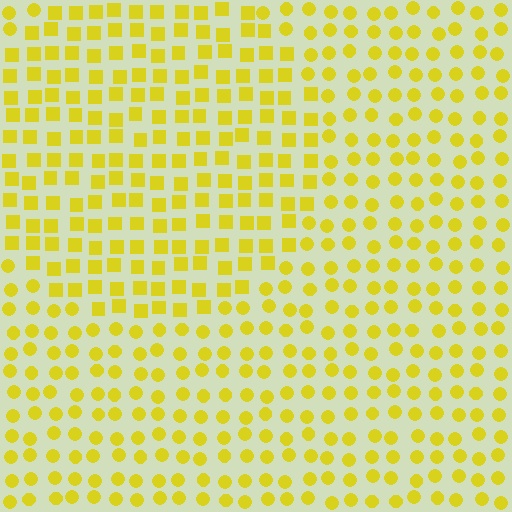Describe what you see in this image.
The image is filled with small yellow elements arranged in a uniform grid. A circle-shaped region contains squares, while the surrounding area contains circles. The boundary is defined purely by the change in element shape.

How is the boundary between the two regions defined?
The boundary is defined by a change in element shape: squares inside vs. circles outside. All elements share the same color and spacing.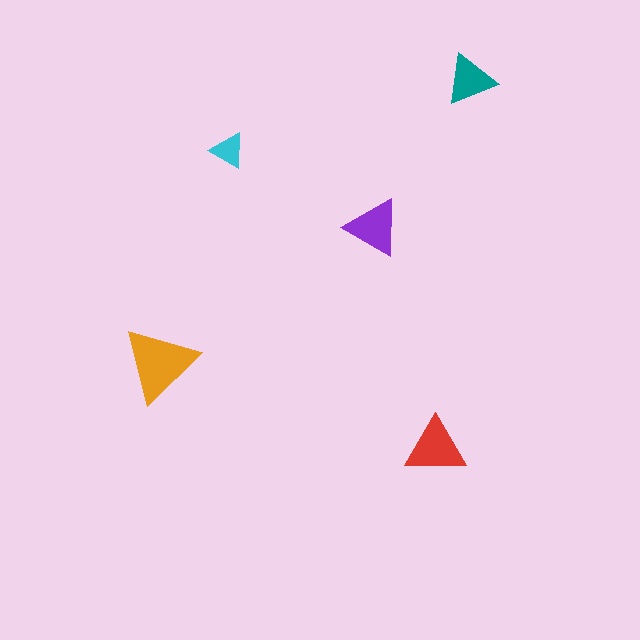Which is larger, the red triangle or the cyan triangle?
The red one.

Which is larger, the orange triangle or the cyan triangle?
The orange one.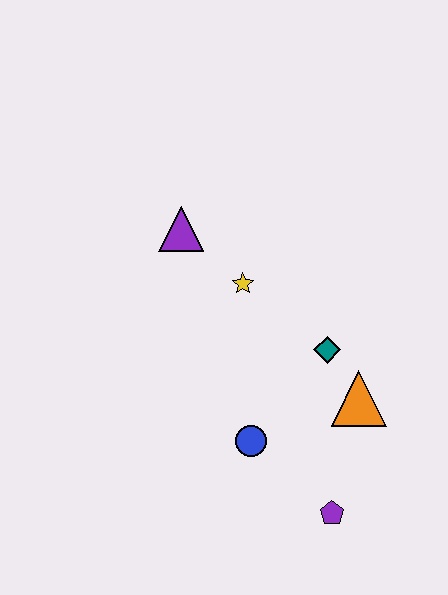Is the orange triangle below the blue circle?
No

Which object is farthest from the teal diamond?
The purple triangle is farthest from the teal diamond.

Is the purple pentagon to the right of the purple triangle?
Yes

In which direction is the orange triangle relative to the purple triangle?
The orange triangle is to the right of the purple triangle.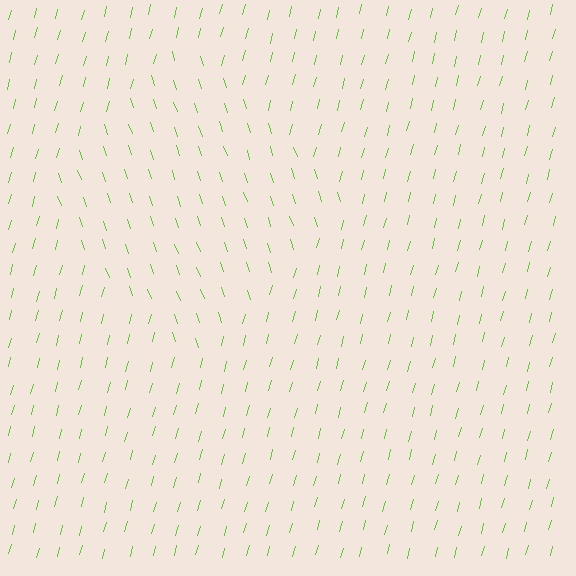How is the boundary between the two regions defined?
The boundary is defined purely by a change in line orientation (approximately 34 degrees difference). All lines are the same color and thickness.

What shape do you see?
I see a diamond.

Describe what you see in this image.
The image is filled with small lime line segments. A diamond region in the image has lines oriented differently from the surrounding lines, creating a visible texture boundary.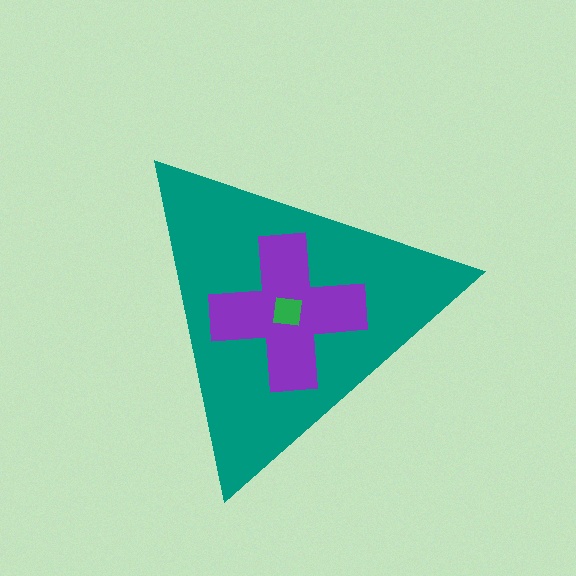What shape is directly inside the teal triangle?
The purple cross.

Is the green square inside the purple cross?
Yes.